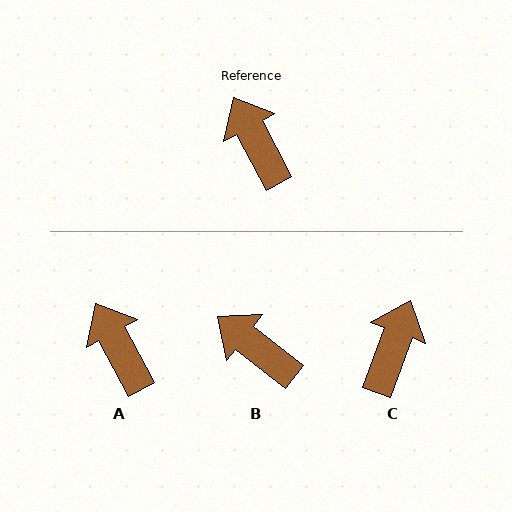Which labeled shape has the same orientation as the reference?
A.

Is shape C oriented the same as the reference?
No, it is off by about 48 degrees.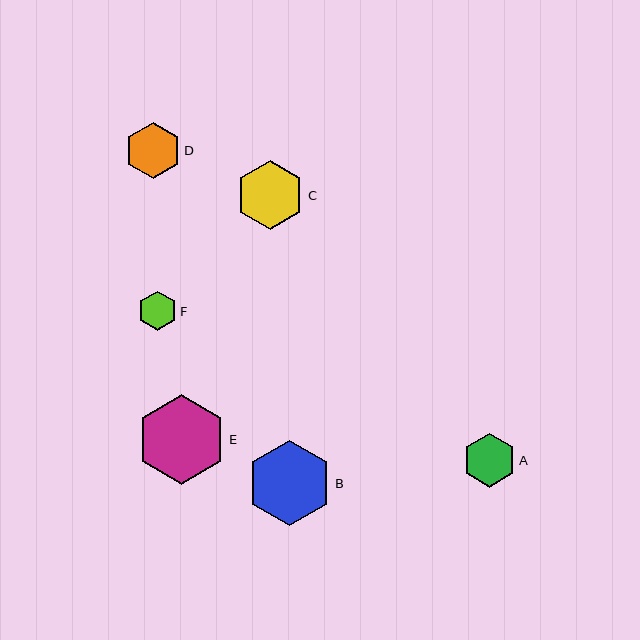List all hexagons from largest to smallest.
From largest to smallest: E, B, C, D, A, F.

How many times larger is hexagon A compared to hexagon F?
Hexagon A is approximately 1.4 times the size of hexagon F.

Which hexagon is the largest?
Hexagon E is the largest with a size of approximately 89 pixels.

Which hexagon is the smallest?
Hexagon F is the smallest with a size of approximately 39 pixels.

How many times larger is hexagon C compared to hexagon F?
Hexagon C is approximately 1.8 times the size of hexagon F.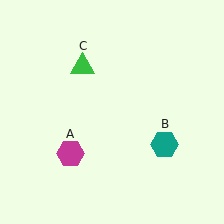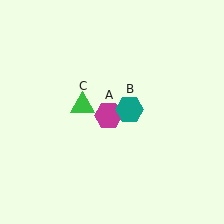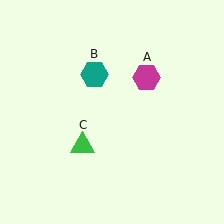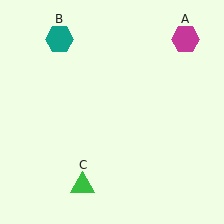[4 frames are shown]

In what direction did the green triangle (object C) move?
The green triangle (object C) moved down.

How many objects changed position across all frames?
3 objects changed position: magenta hexagon (object A), teal hexagon (object B), green triangle (object C).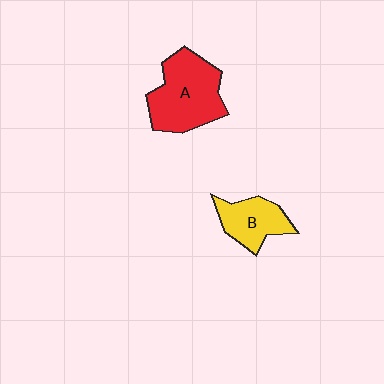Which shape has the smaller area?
Shape B (yellow).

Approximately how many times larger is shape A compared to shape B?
Approximately 1.7 times.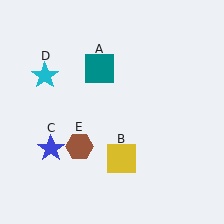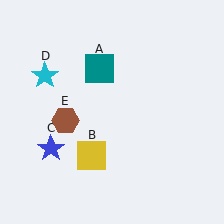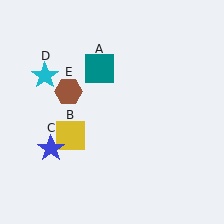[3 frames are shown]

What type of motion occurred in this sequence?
The yellow square (object B), brown hexagon (object E) rotated clockwise around the center of the scene.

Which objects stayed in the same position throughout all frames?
Teal square (object A) and blue star (object C) and cyan star (object D) remained stationary.